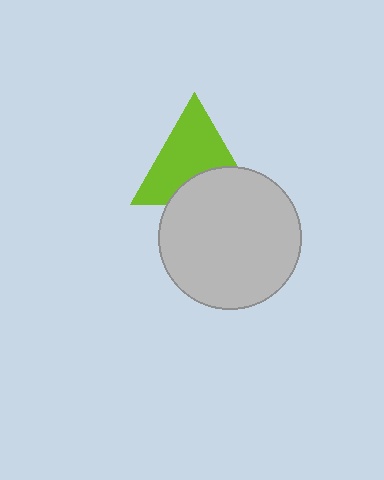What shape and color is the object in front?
The object in front is a light gray circle.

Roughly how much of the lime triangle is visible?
Most of it is visible (roughly 65%).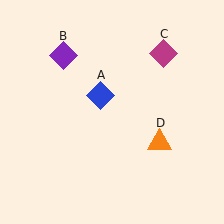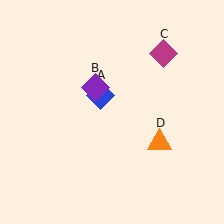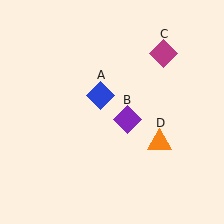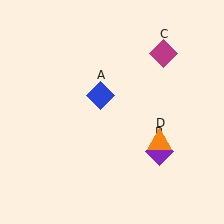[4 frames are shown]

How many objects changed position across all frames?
1 object changed position: purple diamond (object B).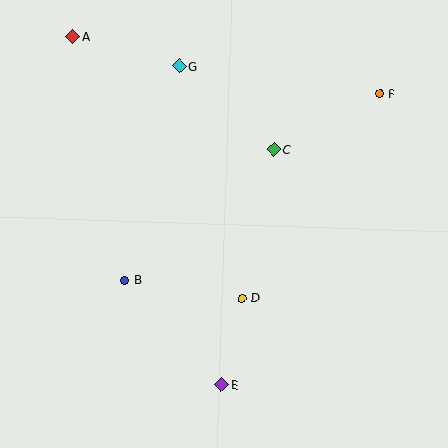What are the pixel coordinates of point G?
Point G is at (180, 66).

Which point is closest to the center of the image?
Point D at (242, 298) is closest to the center.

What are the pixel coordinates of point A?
Point A is at (73, 37).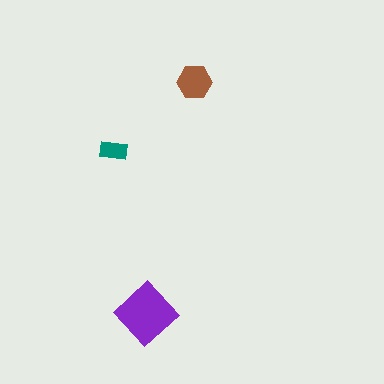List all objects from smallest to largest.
The teal rectangle, the brown hexagon, the purple diamond.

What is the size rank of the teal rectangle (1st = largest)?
3rd.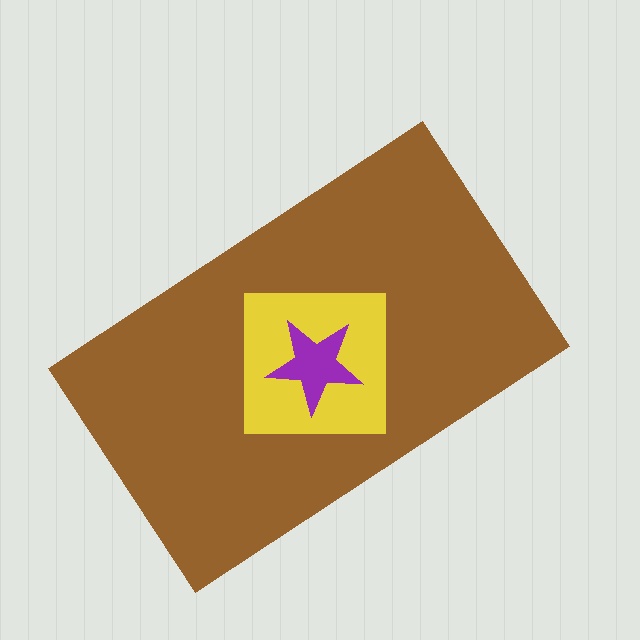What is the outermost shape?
The brown rectangle.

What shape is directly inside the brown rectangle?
The yellow square.